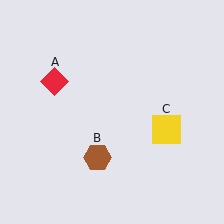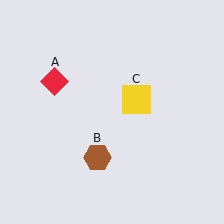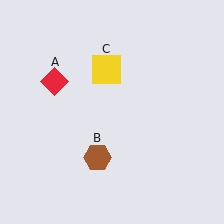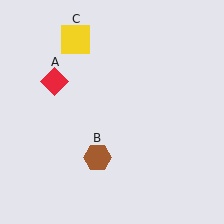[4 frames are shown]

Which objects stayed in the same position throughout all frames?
Red diamond (object A) and brown hexagon (object B) remained stationary.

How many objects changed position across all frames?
1 object changed position: yellow square (object C).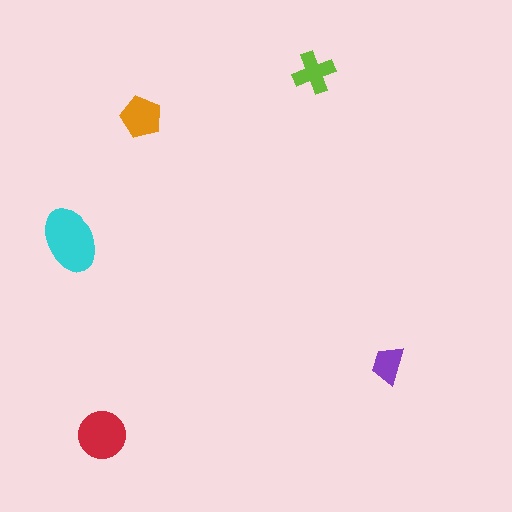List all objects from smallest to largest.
The purple trapezoid, the lime cross, the orange pentagon, the red circle, the cyan ellipse.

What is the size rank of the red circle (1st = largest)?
2nd.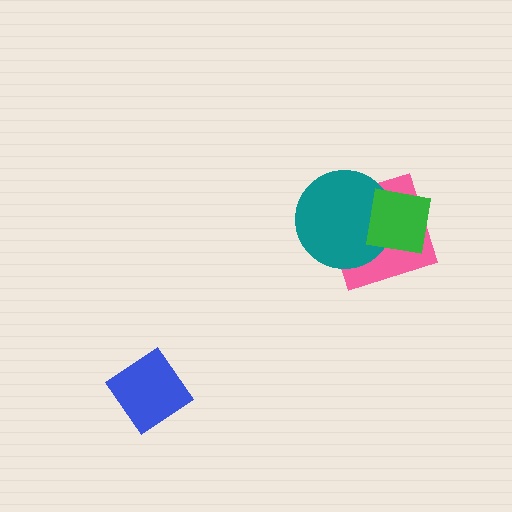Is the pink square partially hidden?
Yes, it is partially covered by another shape.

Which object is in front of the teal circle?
The green square is in front of the teal circle.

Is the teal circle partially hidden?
Yes, it is partially covered by another shape.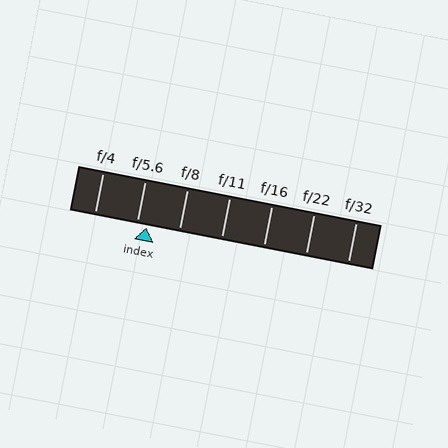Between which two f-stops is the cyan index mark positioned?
The index mark is between f/5.6 and f/8.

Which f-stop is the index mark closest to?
The index mark is closest to f/5.6.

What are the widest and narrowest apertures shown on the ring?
The widest aperture shown is f/4 and the narrowest is f/32.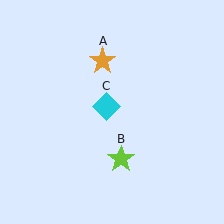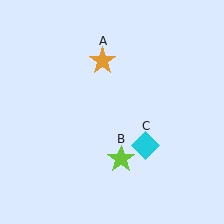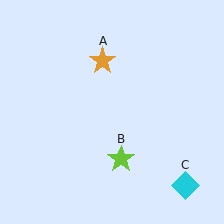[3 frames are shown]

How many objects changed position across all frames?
1 object changed position: cyan diamond (object C).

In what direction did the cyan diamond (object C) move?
The cyan diamond (object C) moved down and to the right.